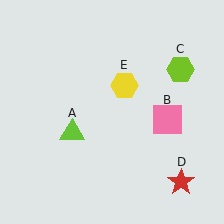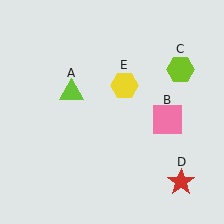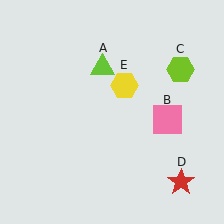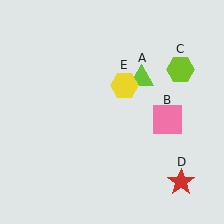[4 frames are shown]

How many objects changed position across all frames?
1 object changed position: lime triangle (object A).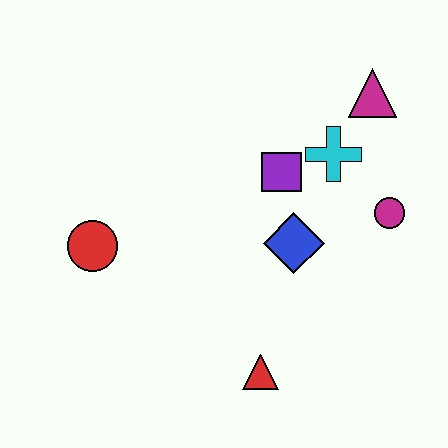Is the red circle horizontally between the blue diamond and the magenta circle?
No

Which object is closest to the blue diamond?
The purple square is closest to the blue diamond.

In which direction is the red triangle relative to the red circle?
The red triangle is to the right of the red circle.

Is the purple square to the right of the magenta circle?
No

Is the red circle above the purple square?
No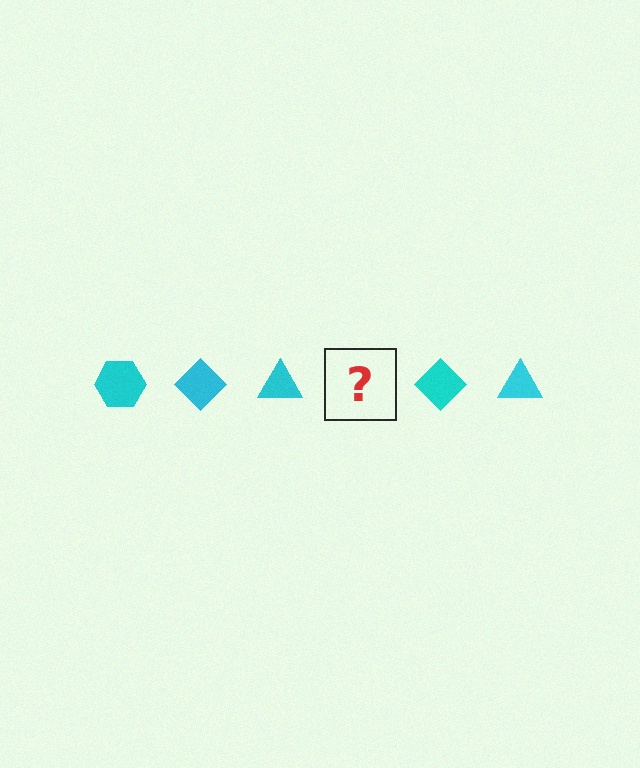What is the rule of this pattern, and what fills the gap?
The rule is that the pattern cycles through hexagon, diamond, triangle shapes in cyan. The gap should be filled with a cyan hexagon.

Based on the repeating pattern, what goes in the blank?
The blank should be a cyan hexagon.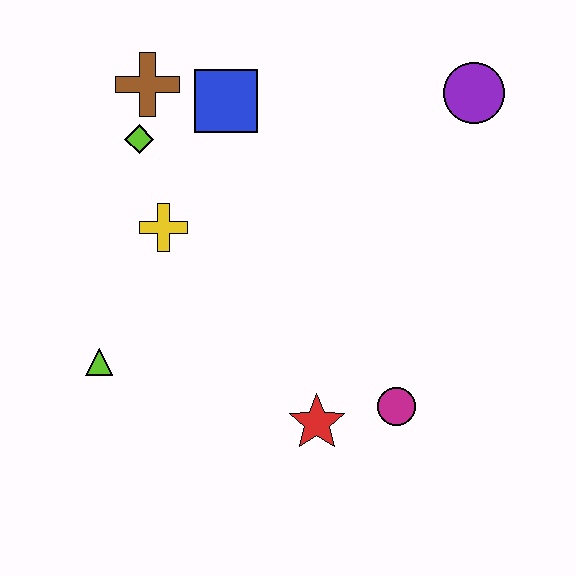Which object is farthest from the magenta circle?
The brown cross is farthest from the magenta circle.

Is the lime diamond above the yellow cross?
Yes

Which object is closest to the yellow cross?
The lime diamond is closest to the yellow cross.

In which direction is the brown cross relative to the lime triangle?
The brown cross is above the lime triangle.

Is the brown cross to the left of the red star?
Yes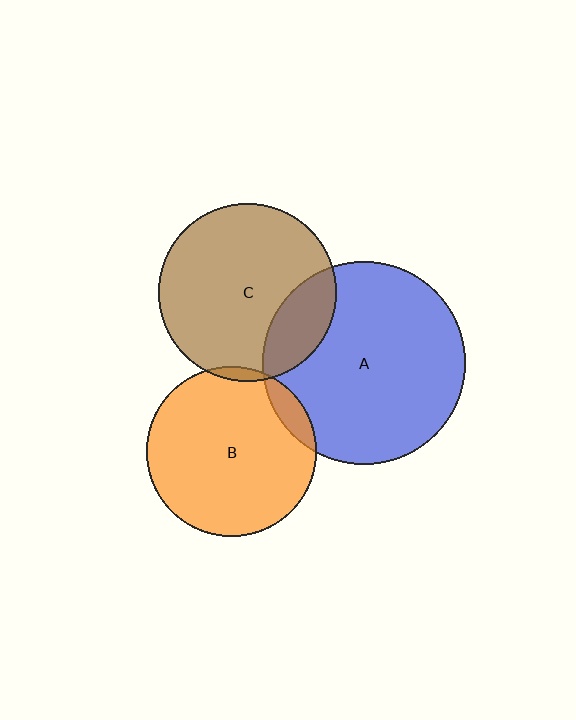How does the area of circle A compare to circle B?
Approximately 1.4 times.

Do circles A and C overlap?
Yes.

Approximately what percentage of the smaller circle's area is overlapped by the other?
Approximately 20%.